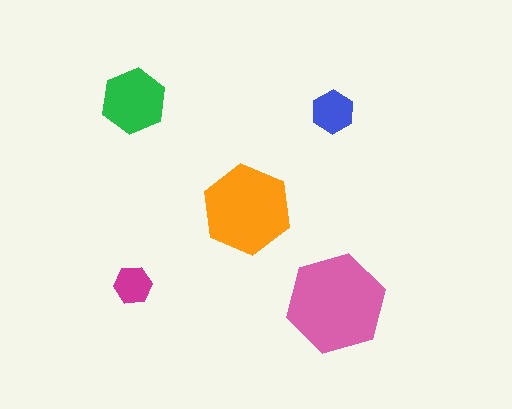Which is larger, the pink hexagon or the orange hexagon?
The pink one.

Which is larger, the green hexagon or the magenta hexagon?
The green one.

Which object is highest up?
The green hexagon is topmost.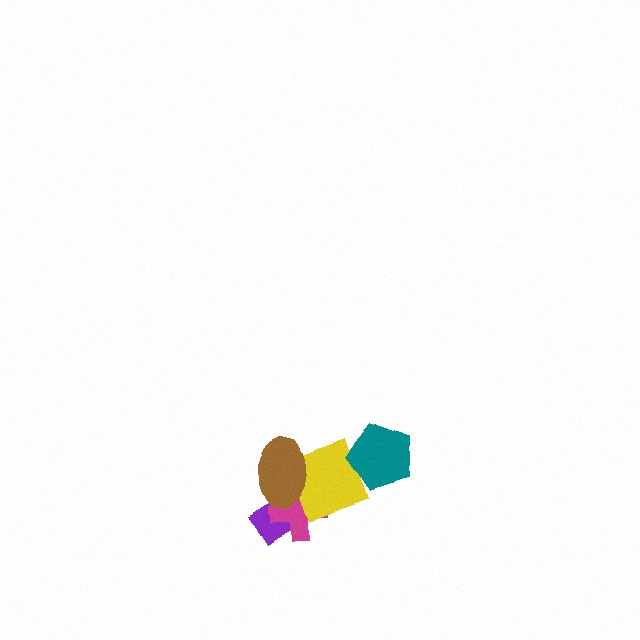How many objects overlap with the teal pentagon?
1 object overlaps with the teal pentagon.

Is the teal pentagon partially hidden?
No, no other shape covers it.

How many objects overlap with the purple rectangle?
3 objects overlap with the purple rectangle.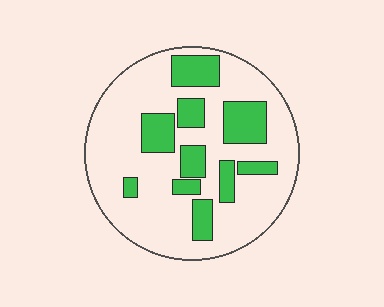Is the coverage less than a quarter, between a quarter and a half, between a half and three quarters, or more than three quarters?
Between a quarter and a half.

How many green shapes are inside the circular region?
10.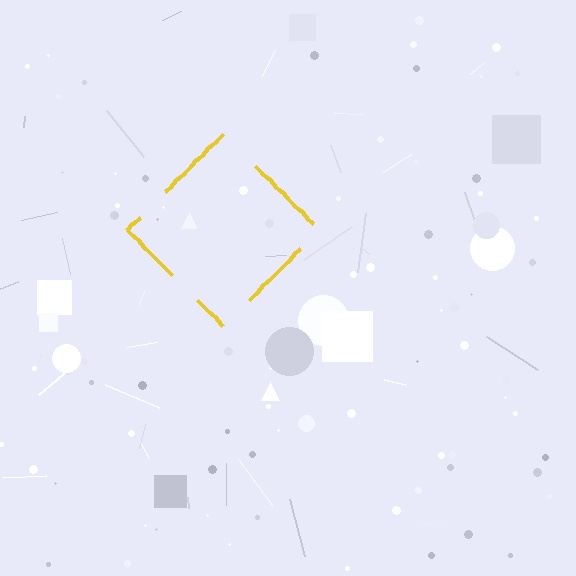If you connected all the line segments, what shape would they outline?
They would outline a diamond.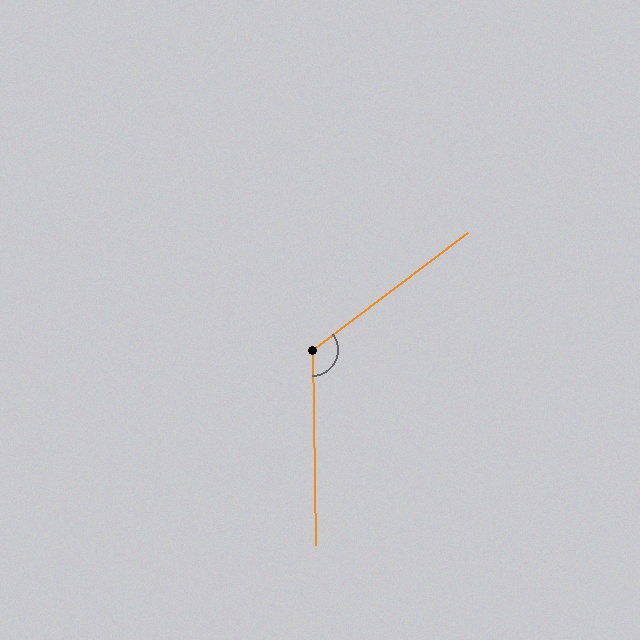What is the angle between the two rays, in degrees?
Approximately 126 degrees.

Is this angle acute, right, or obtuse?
It is obtuse.